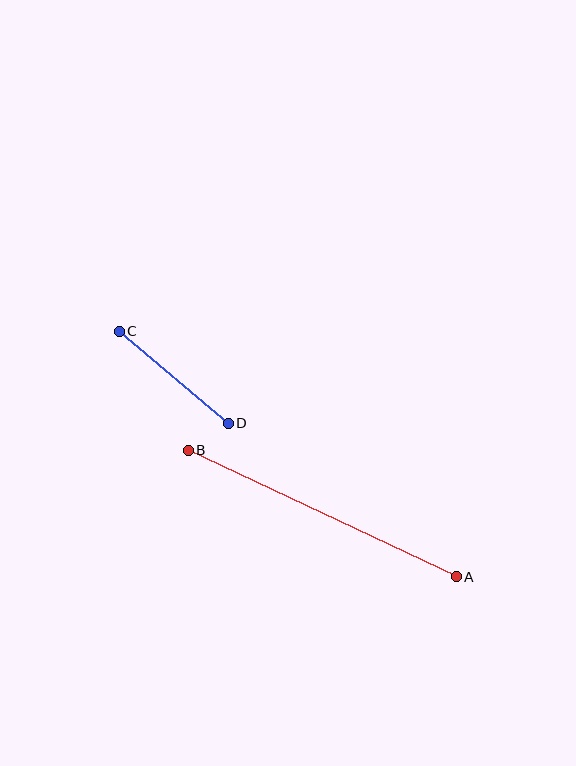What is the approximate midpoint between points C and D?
The midpoint is at approximately (174, 377) pixels.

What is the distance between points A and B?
The distance is approximately 296 pixels.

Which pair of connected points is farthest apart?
Points A and B are farthest apart.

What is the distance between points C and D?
The distance is approximately 143 pixels.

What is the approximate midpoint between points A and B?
The midpoint is at approximately (322, 514) pixels.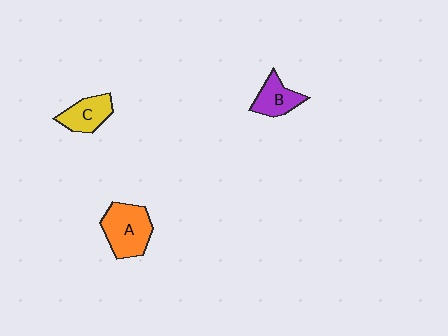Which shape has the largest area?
Shape A (orange).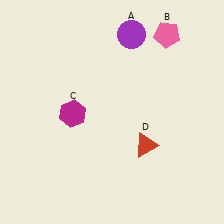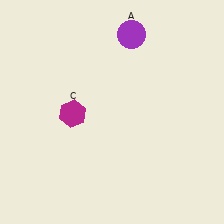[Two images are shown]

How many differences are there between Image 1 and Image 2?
There are 2 differences between the two images.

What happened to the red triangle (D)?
The red triangle (D) was removed in Image 2. It was in the bottom-right area of Image 1.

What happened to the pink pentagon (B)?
The pink pentagon (B) was removed in Image 2. It was in the top-right area of Image 1.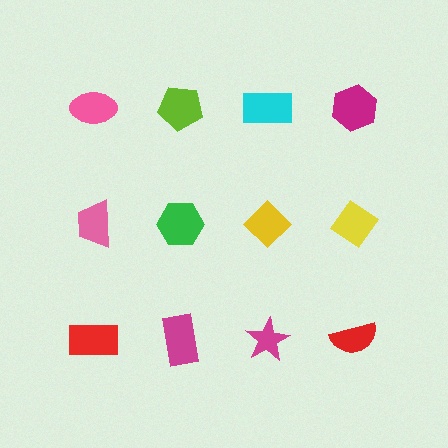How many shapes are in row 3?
4 shapes.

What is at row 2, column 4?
A yellow diamond.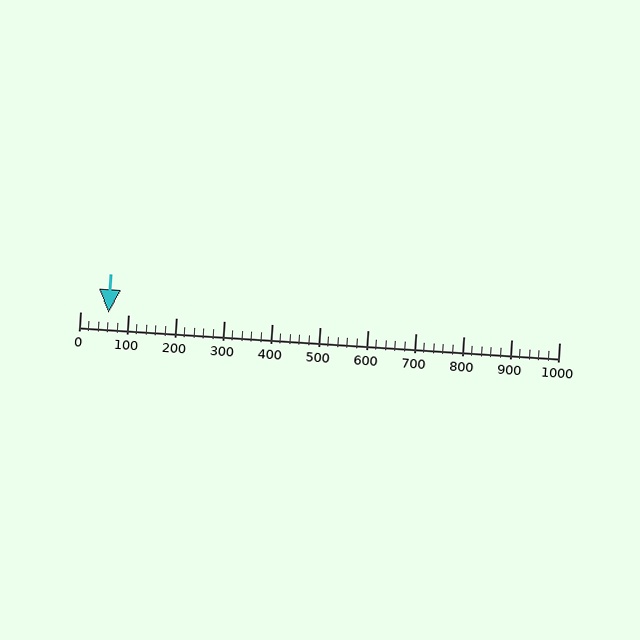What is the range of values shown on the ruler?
The ruler shows values from 0 to 1000.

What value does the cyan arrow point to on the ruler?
The cyan arrow points to approximately 60.